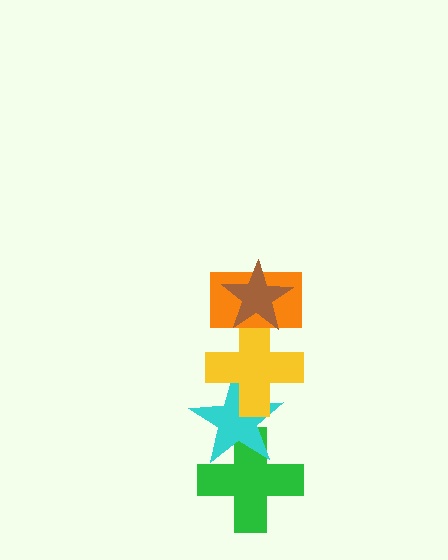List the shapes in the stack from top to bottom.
From top to bottom: the brown star, the orange rectangle, the yellow cross, the cyan star, the green cross.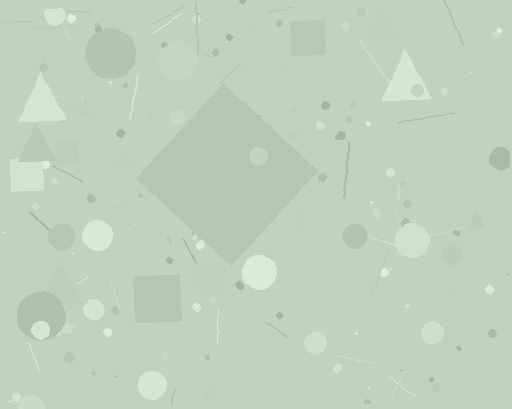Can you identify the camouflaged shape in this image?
The camouflaged shape is a diamond.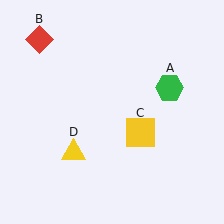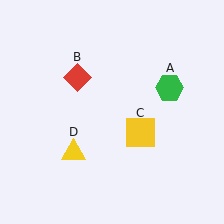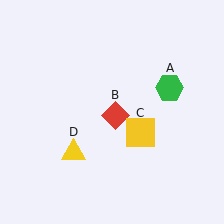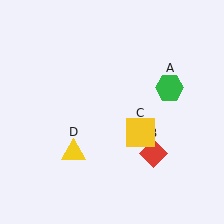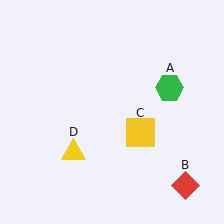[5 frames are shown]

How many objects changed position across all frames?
1 object changed position: red diamond (object B).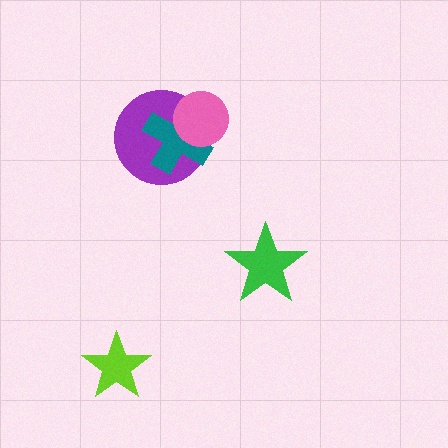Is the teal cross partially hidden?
Yes, it is partially covered by another shape.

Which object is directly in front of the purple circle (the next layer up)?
The teal cross is directly in front of the purple circle.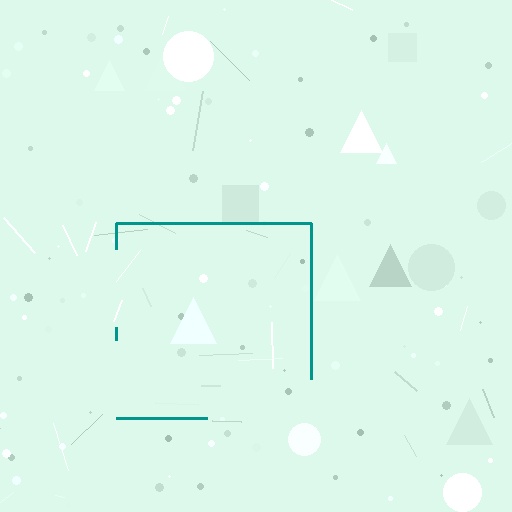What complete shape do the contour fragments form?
The contour fragments form a square.